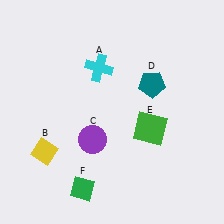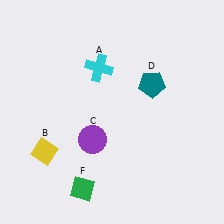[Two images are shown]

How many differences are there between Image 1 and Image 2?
There is 1 difference between the two images.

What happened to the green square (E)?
The green square (E) was removed in Image 2. It was in the bottom-right area of Image 1.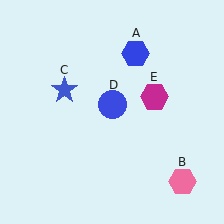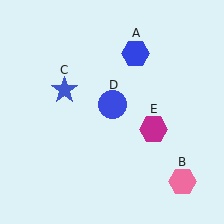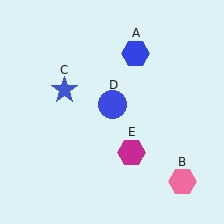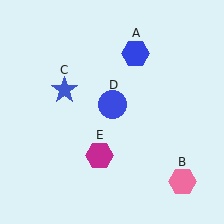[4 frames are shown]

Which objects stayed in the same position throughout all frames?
Blue hexagon (object A) and pink hexagon (object B) and blue star (object C) and blue circle (object D) remained stationary.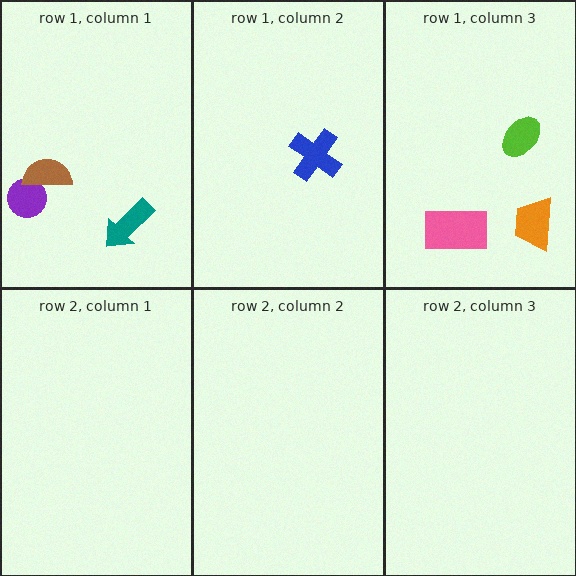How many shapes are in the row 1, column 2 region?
1.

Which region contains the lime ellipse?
The row 1, column 3 region.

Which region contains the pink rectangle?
The row 1, column 3 region.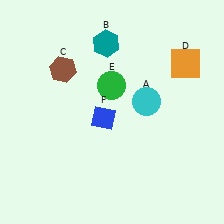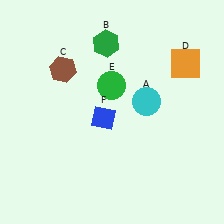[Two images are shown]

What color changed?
The hexagon (B) changed from teal in Image 1 to green in Image 2.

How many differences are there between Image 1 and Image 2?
There is 1 difference between the two images.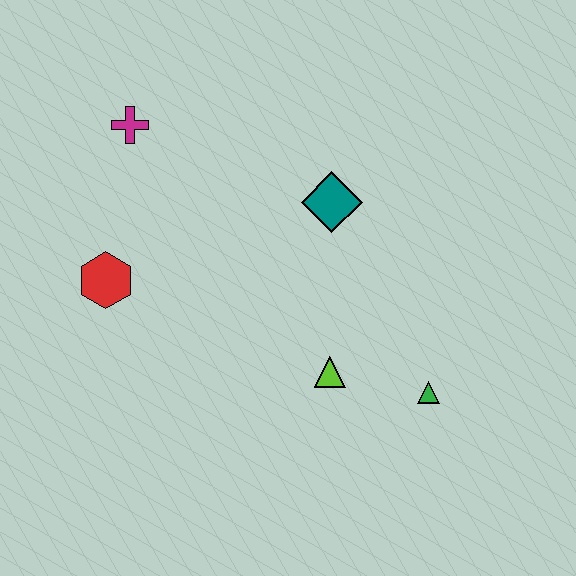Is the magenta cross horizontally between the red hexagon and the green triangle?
Yes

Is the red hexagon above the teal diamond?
No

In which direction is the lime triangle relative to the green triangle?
The lime triangle is to the left of the green triangle.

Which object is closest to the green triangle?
The lime triangle is closest to the green triangle.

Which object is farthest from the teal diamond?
The red hexagon is farthest from the teal diamond.